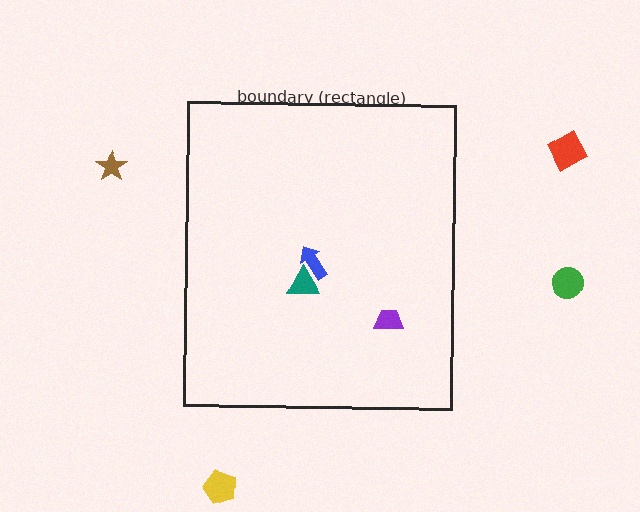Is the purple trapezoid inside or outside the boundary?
Inside.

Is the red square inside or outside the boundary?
Outside.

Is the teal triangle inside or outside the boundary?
Inside.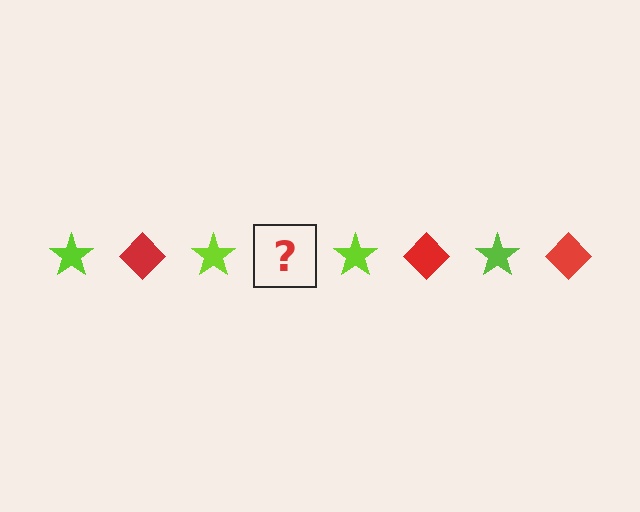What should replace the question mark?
The question mark should be replaced with a red diamond.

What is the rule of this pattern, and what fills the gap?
The rule is that the pattern alternates between lime star and red diamond. The gap should be filled with a red diamond.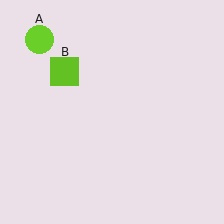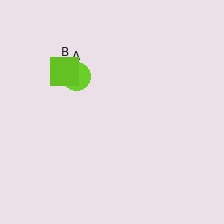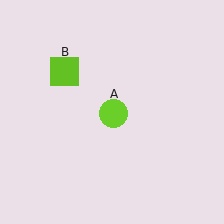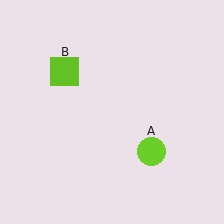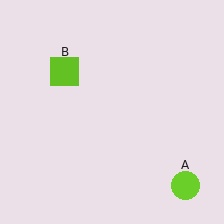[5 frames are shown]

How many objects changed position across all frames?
1 object changed position: lime circle (object A).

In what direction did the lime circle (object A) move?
The lime circle (object A) moved down and to the right.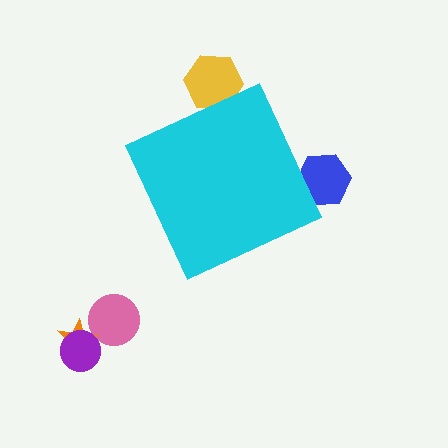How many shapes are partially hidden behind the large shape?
2 shapes are partially hidden.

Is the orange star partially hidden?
No, the orange star is fully visible.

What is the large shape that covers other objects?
A cyan diamond.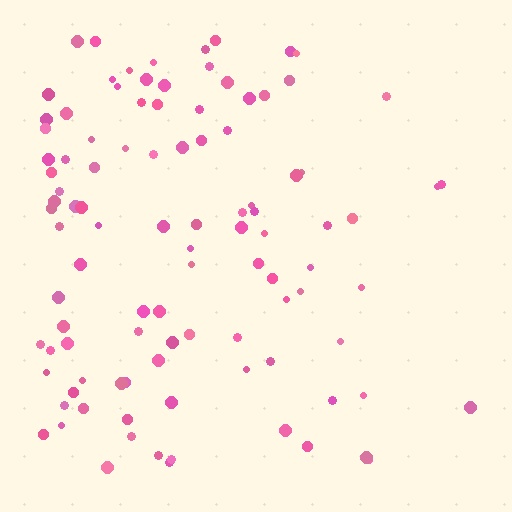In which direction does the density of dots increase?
From right to left, with the left side densest.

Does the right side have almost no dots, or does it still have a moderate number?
Still a moderate number, just noticeably fewer than the left.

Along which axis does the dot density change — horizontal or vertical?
Horizontal.